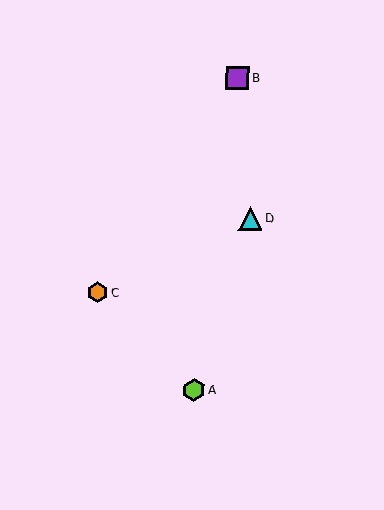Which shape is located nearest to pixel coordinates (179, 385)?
The lime hexagon (labeled A) at (194, 390) is nearest to that location.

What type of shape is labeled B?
Shape B is a purple square.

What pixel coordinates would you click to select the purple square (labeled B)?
Click at (238, 78) to select the purple square B.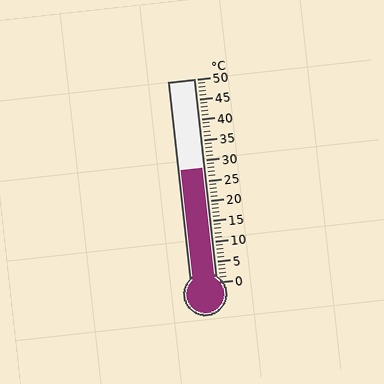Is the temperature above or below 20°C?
The temperature is above 20°C.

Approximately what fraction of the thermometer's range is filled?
The thermometer is filled to approximately 55% of its range.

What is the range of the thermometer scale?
The thermometer scale ranges from 0°C to 50°C.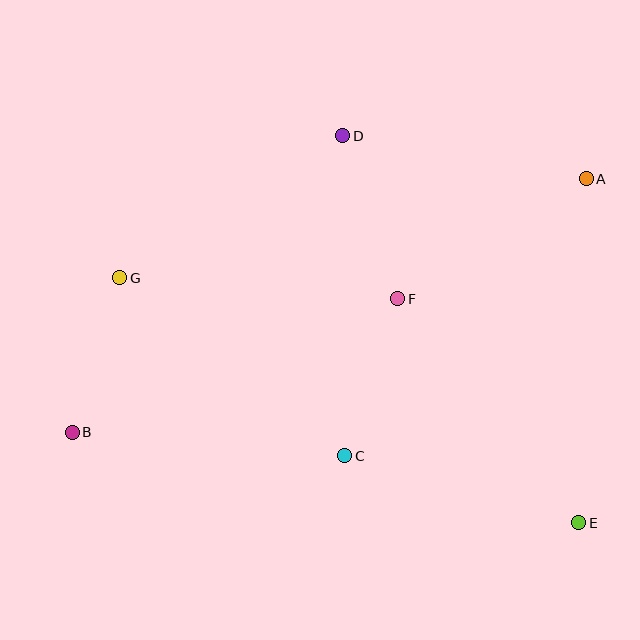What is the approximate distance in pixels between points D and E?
The distance between D and E is approximately 453 pixels.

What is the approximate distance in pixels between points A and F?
The distance between A and F is approximately 223 pixels.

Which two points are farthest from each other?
Points A and B are farthest from each other.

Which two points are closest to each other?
Points B and G are closest to each other.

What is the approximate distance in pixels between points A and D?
The distance between A and D is approximately 247 pixels.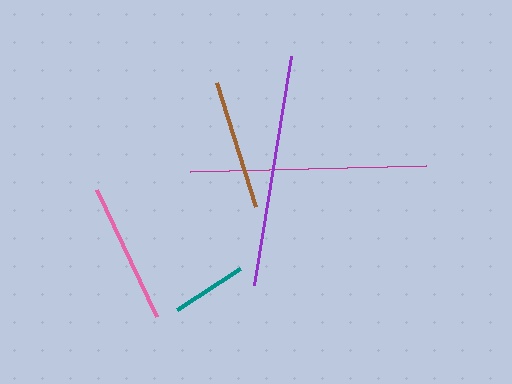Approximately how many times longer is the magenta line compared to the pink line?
The magenta line is approximately 1.7 times the length of the pink line.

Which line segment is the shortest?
The teal line is the shortest at approximately 75 pixels.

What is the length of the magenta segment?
The magenta segment is approximately 236 pixels long.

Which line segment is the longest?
The magenta line is the longest at approximately 236 pixels.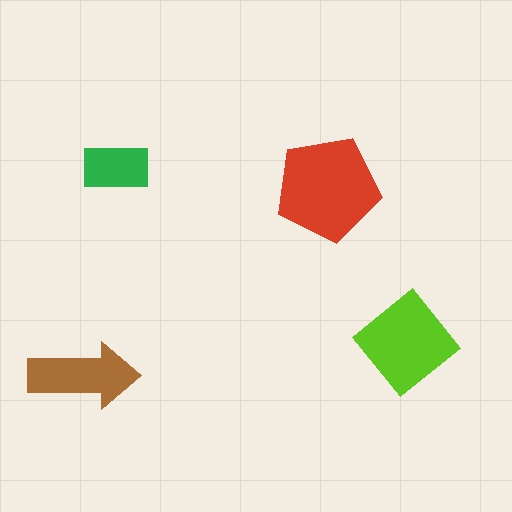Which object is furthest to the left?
The brown arrow is leftmost.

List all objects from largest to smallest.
The red pentagon, the lime diamond, the brown arrow, the green rectangle.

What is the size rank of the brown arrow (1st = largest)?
3rd.